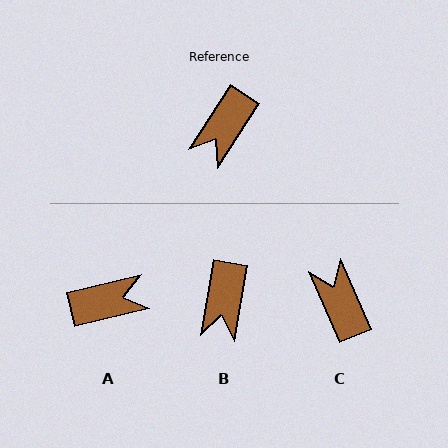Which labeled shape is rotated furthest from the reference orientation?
A, about 136 degrees away.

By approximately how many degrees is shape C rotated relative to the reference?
Approximately 124 degrees clockwise.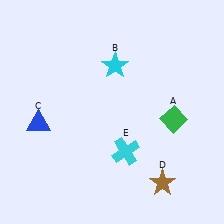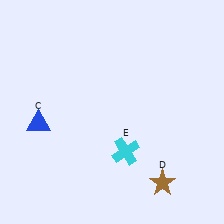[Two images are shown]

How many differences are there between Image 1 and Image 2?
There are 2 differences between the two images.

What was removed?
The cyan star (B), the green diamond (A) were removed in Image 2.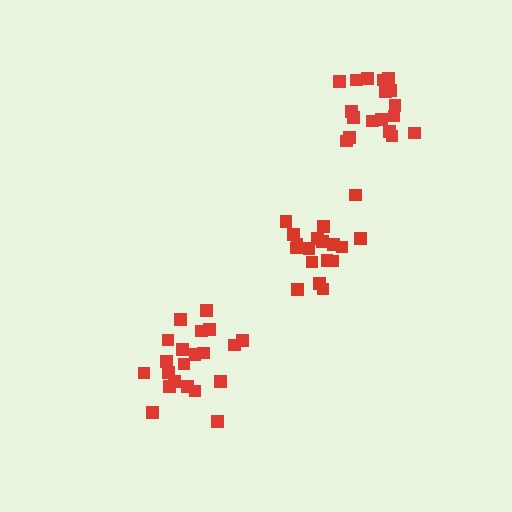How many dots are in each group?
Group 1: 18 dots, Group 2: 21 dots, Group 3: 18 dots (57 total).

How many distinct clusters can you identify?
There are 3 distinct clusters.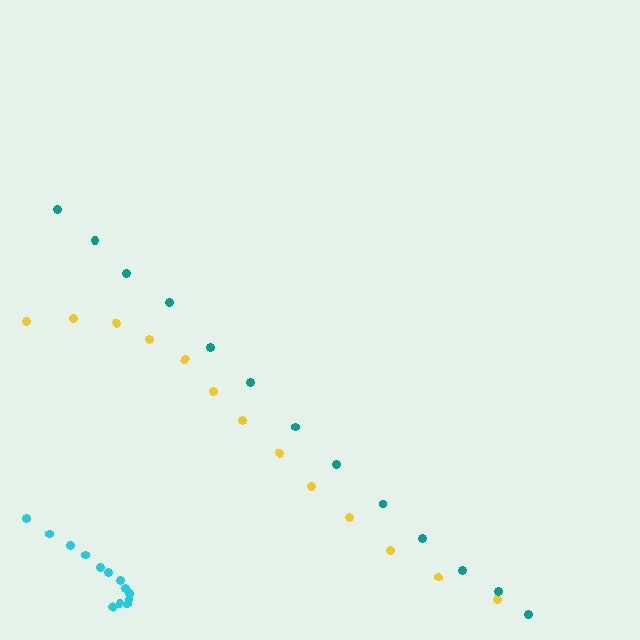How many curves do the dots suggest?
There are 3 distinct paths.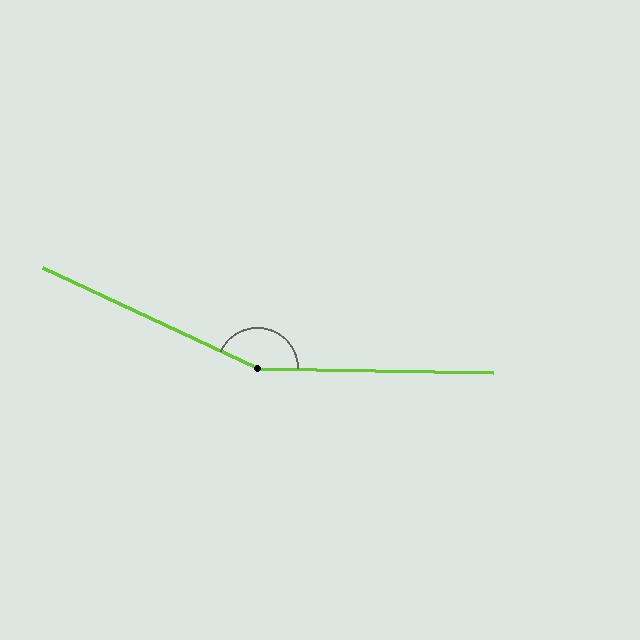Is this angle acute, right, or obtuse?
It is obtuse.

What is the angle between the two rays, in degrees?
Approximately 156 degrees.